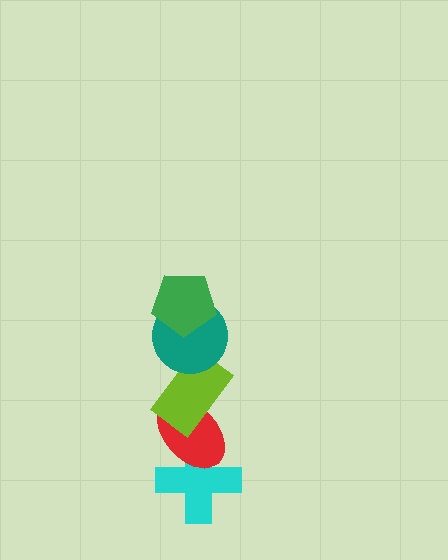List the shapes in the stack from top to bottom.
From top to bottom: the green pentagon, the teal circle, the lime rectangle, the red ellipse, the cyan cross.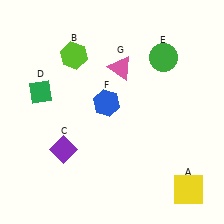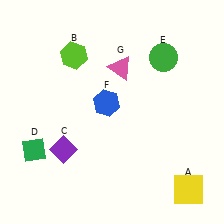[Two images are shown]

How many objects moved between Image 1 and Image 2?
1 object moved between the two images.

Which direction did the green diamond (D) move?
The green diamond (D) moved down.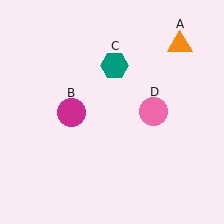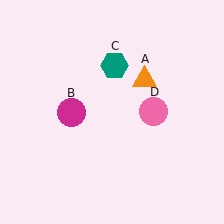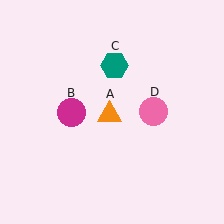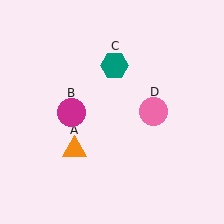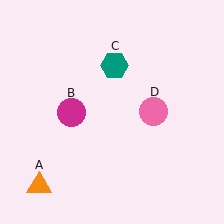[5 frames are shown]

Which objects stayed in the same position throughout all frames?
Magenta circle (object B) and teal hexagon (object C) and pink circle (object D) remained stationary.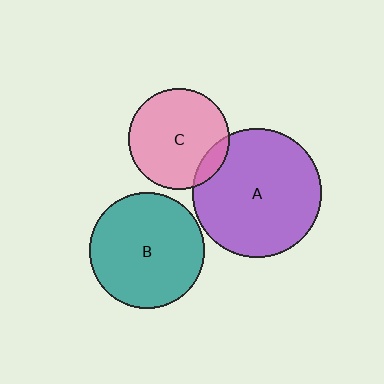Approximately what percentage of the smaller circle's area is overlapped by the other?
Approximately 10%.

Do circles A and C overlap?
Yes.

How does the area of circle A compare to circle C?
Approximately 1.6 times.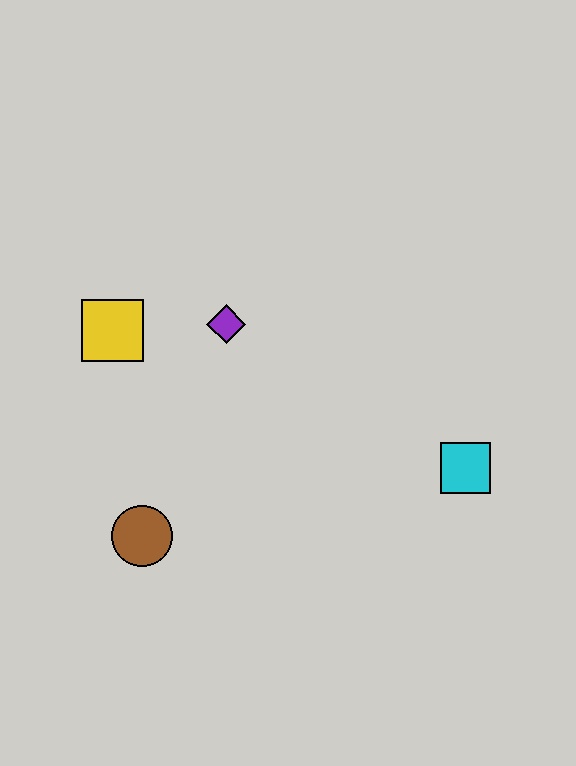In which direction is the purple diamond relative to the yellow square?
The purple diamond is to the right of the yellow square.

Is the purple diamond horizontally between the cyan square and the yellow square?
Yes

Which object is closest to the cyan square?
The purple diamond is closest to the cyan square.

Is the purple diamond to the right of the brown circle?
Yes